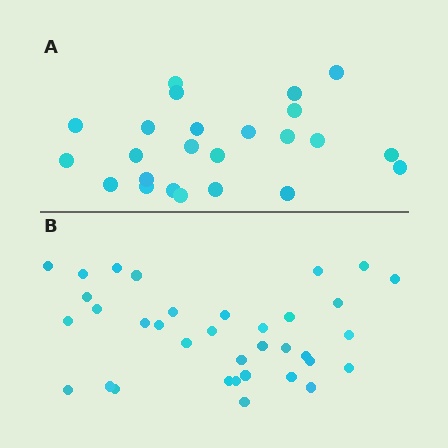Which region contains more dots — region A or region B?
Region B (the bottom region) has more dots.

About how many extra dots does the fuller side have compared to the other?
Region B has roughly 12 or so more dots than region A.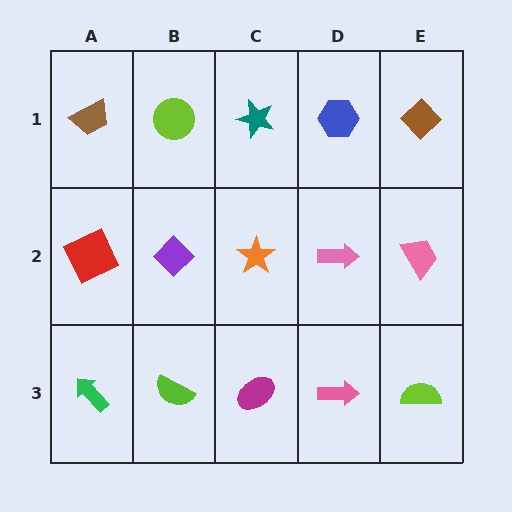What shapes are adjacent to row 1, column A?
A red square (row 2, column A), a lime circle (row 1, column B).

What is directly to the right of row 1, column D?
A brown diamond.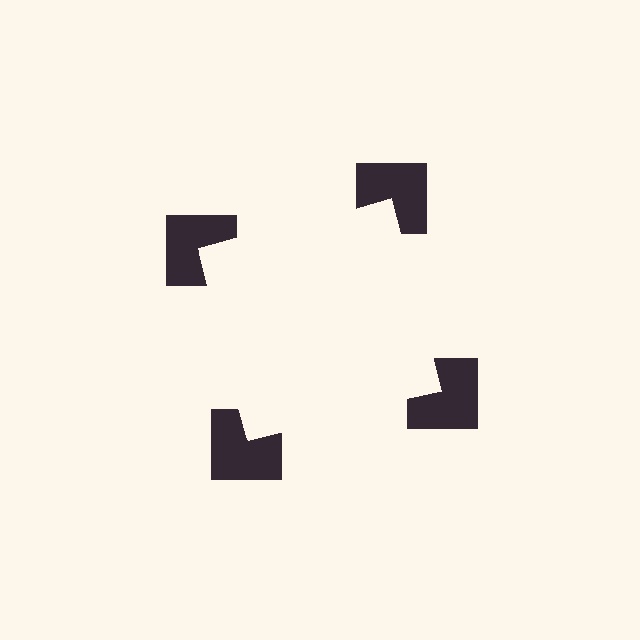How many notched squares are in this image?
There are 4 — one at each vertex of the illusory square.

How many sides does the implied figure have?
4 sides.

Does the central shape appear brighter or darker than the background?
It typically appears slightly brighter than the background, even though no actual brightness change is drawn.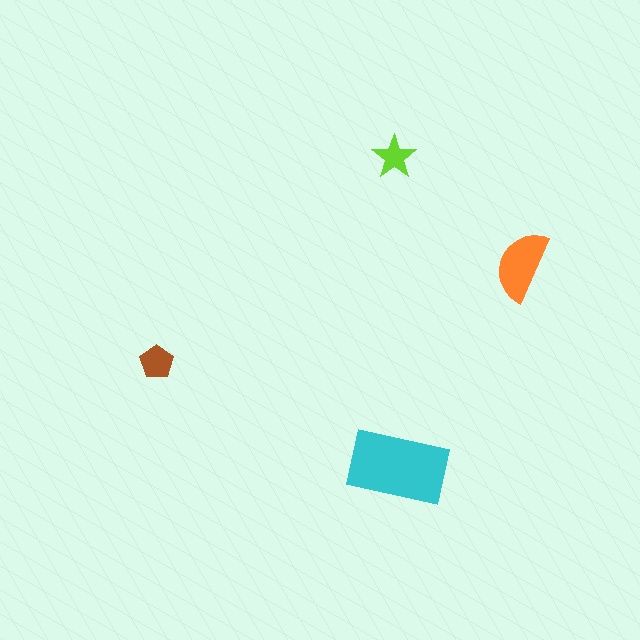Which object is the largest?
The cyan rectangle.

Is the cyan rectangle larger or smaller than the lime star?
Larger.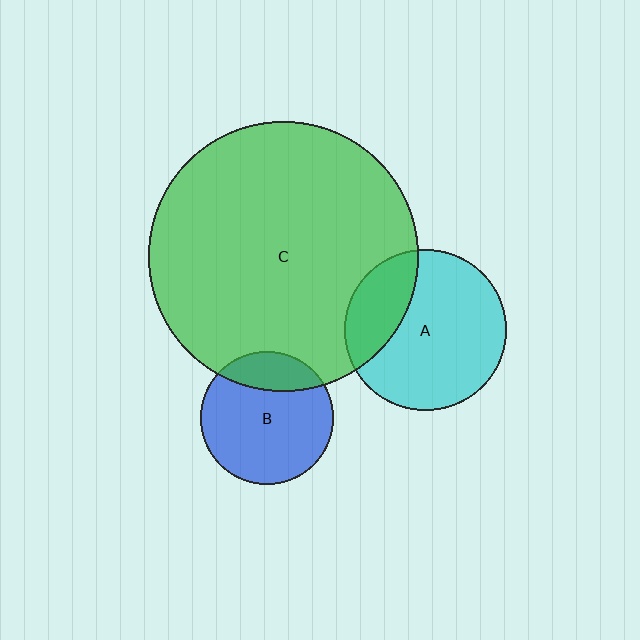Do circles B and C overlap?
Yes.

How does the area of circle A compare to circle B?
Approximately 1.5 times.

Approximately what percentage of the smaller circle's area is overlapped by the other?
Approximately 20%.